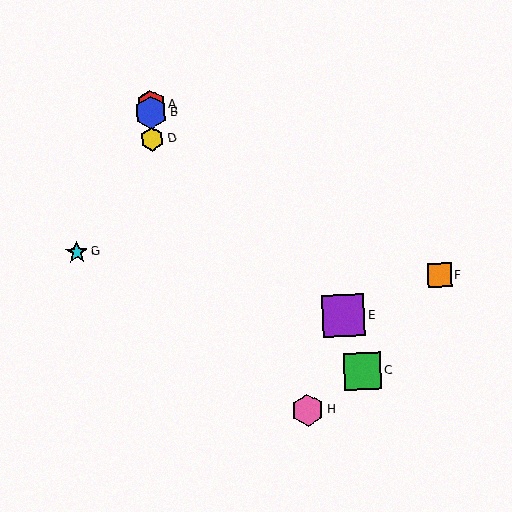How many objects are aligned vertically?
3 objects (A, B, D) are aligned vertically.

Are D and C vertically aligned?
No, D is at x≈152 and C is at x≈362.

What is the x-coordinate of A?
Object A is at x≈151.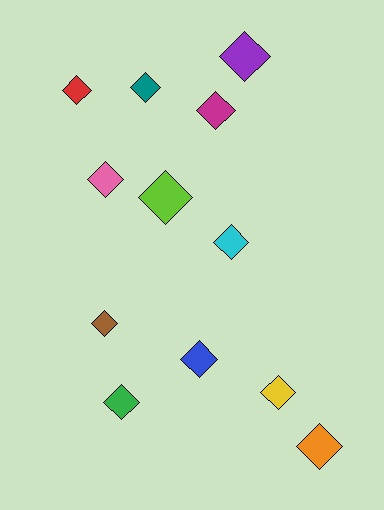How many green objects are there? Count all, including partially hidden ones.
There is 1 green object.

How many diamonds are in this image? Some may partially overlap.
There are 12 diamonds.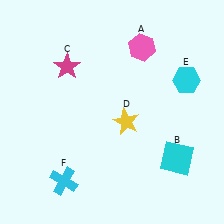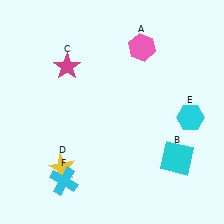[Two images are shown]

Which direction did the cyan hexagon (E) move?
The cyan hexagon (E) moved down.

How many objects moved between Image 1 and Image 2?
2 objects moved between the two images.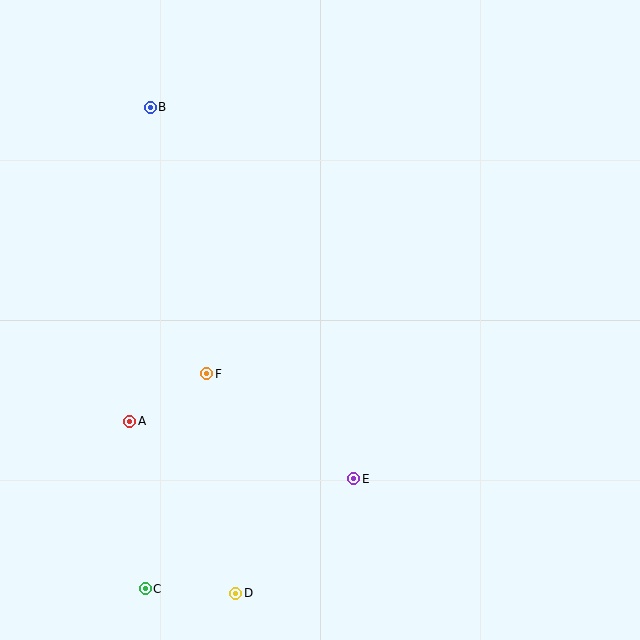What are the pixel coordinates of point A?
Point A is at (130, 421).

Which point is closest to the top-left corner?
Point B is closest to the top-left corner.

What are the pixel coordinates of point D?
Point D is at (236, 593).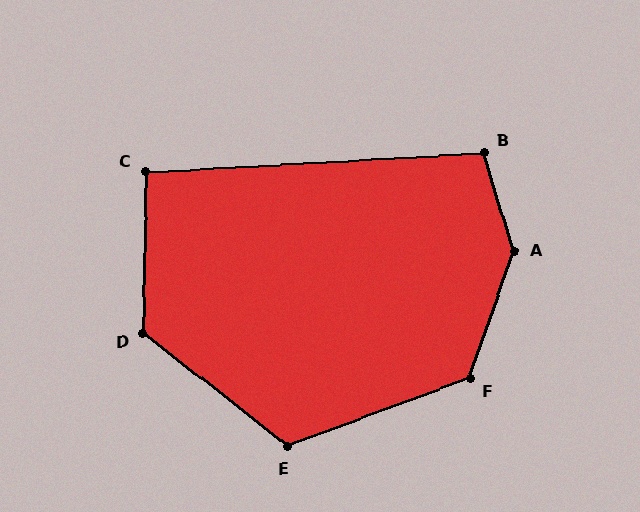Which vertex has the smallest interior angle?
C, at approximately 94 degrees.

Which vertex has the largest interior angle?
A, at approximately 144 degrees.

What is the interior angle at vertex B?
Approximately 103 degrees (obtuse).